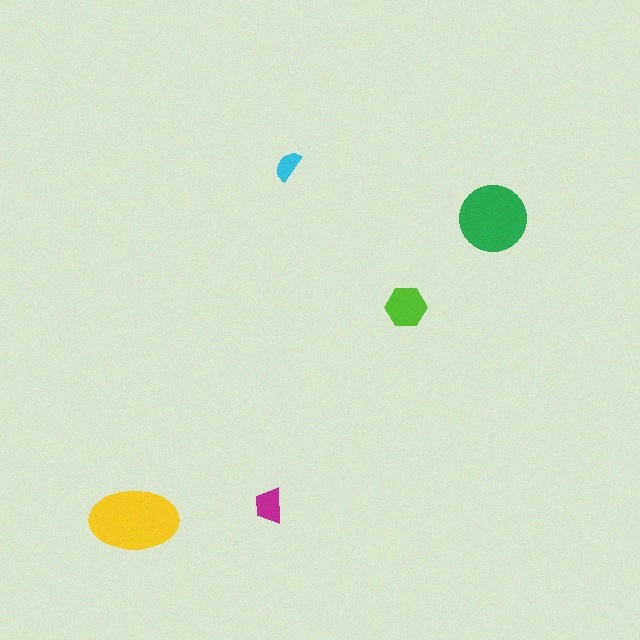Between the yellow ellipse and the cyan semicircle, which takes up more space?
The yellow ellipse.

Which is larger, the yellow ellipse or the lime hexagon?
The yellow ellipse.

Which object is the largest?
The yellow ellipse.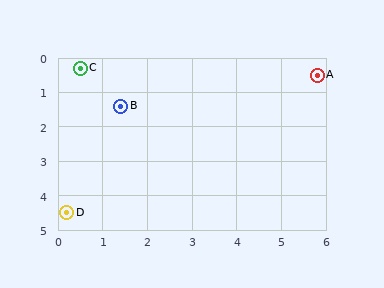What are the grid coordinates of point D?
Point D is at approximately (0.2, 4.5).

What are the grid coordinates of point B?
Point B is at approximately (1.4, 1.4).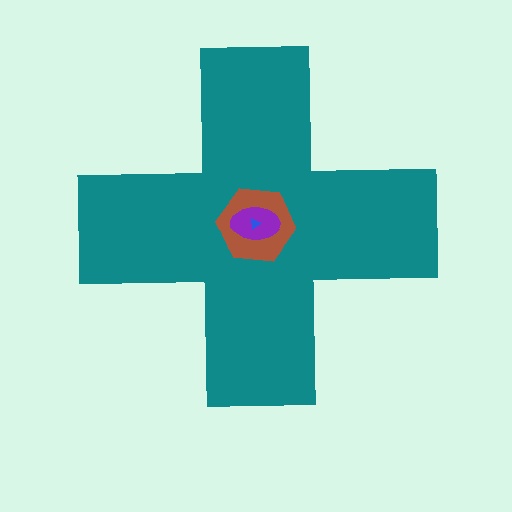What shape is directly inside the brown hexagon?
The purple ellipse.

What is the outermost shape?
The teal cross.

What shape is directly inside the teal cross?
The brown hexagon.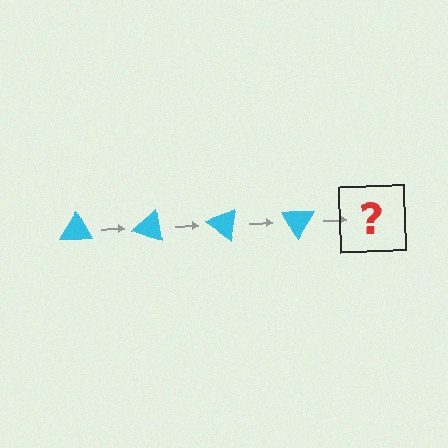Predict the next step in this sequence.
The next step is a cyan triangle rotated 80 degrees.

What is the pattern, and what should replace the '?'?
The pattern is that the triangle rotates 20 degrees each step. The '?' should be a cyan triangle rotated 80 degrees.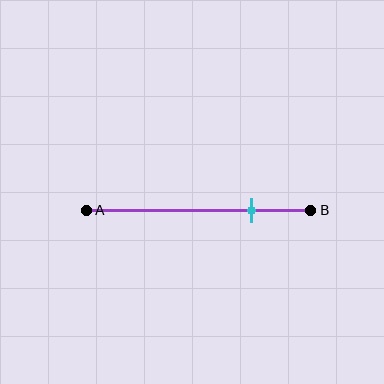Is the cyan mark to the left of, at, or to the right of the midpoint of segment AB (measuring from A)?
The cyan mark is to the right of the midpoint of segment AB.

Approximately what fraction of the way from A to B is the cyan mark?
The cyan mark is approximately 75% of the way from A to B.